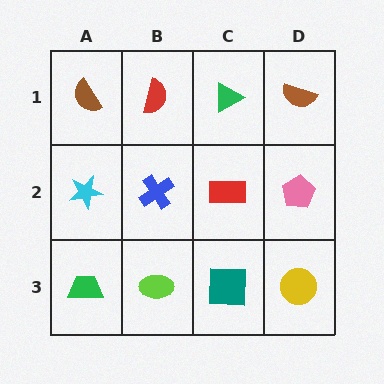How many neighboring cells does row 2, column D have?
3.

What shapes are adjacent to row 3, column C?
A red rectangle (row 2, column C), a lime ellipse (row 3, column B), a yellow circle (row 3, column D).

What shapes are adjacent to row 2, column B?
A red semicircle (row 1, column B), a lime ellipse (row 3, column B), a cyan star (row 2, column A), a red rectangle (row 2, column C).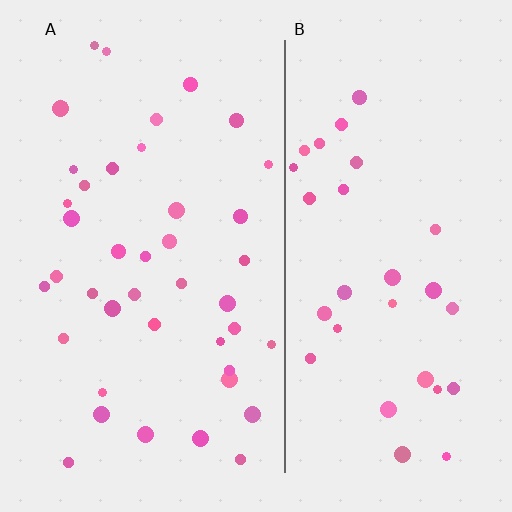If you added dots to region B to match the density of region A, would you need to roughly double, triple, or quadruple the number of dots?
Approximately double.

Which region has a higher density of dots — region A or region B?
A (the left).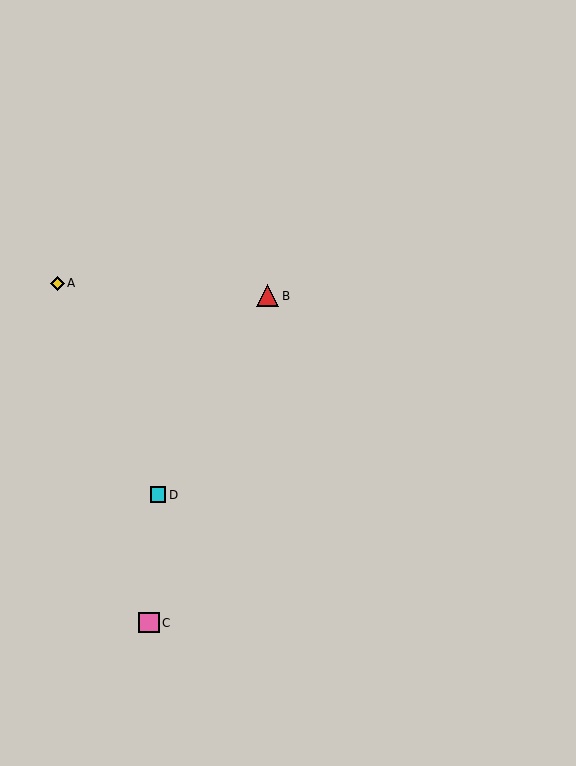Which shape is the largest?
The red triangle (labeled B) is the largest.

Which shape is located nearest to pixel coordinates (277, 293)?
The red triangle (labeled B) at (268, 296) is nearest to that location.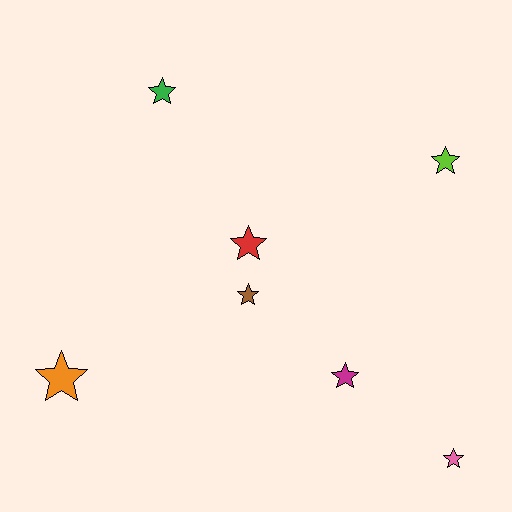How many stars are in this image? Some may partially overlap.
There are 7 stars.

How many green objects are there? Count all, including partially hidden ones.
There is 1 green object.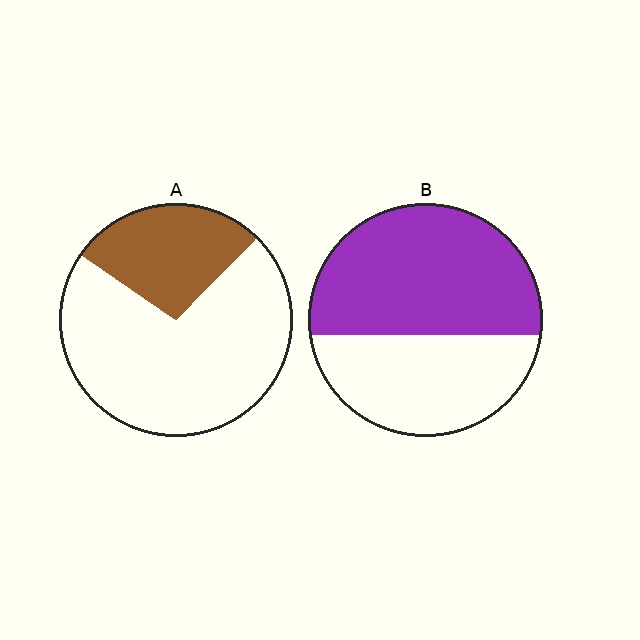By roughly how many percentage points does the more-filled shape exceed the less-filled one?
By roughly 30 percentage points (B over A).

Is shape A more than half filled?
No.